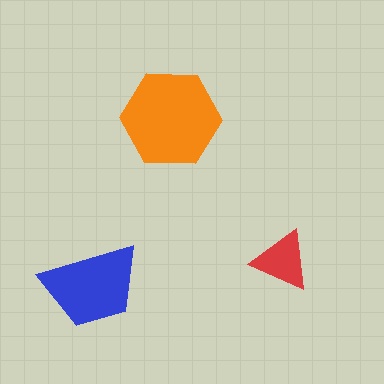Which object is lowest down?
The blue trapezoid is bottommost.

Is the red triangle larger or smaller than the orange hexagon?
Smaller.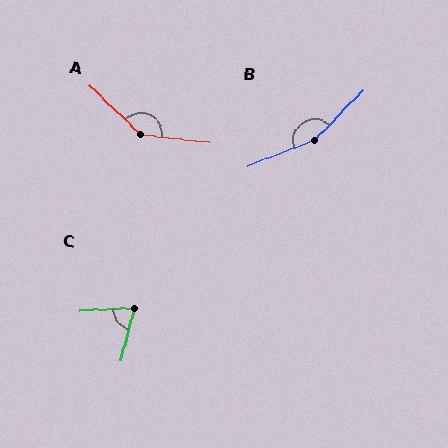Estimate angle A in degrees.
Approximately 143 degrees.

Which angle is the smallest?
C, at approximately 73 degrees.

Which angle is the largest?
B, at approximately 156 degrees.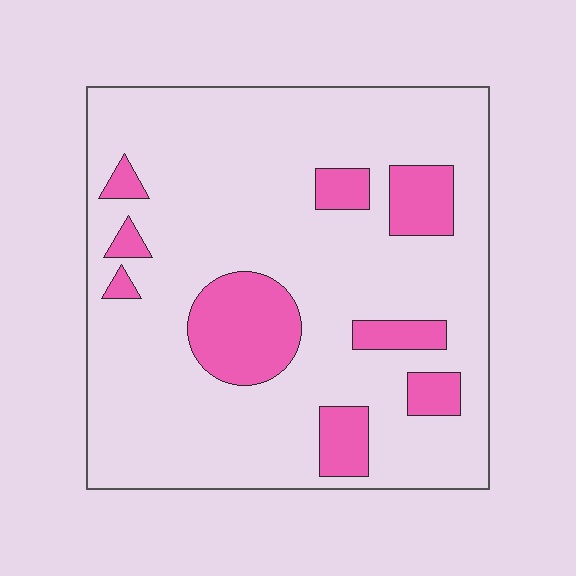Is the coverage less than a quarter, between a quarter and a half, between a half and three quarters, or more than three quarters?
Less than a quarter.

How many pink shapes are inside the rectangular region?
9.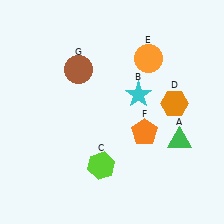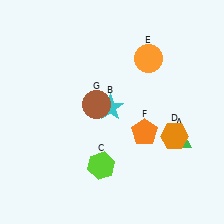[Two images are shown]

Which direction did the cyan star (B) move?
The cyan star (B) moved left.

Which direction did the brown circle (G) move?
The brown circle (G) moved down.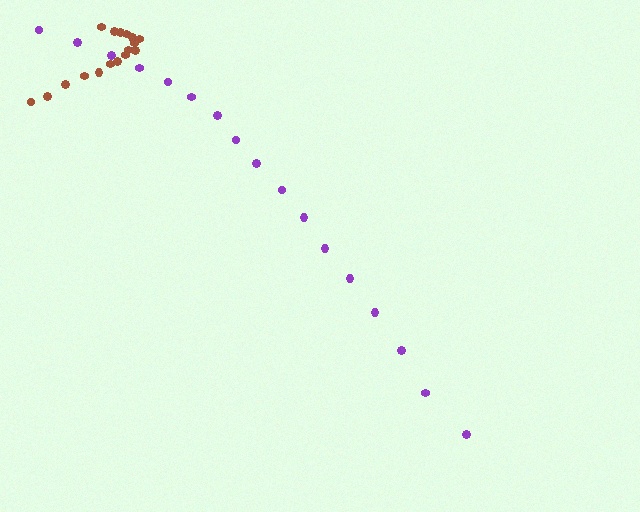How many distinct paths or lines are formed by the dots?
There are 2 distinct paths.